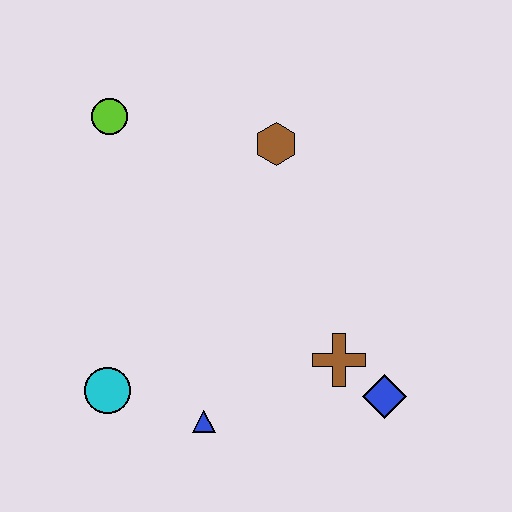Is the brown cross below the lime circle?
Yes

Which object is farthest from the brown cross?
The lime circle is farthest from the brown cross.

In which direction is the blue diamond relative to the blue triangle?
The blue diamond is to the right of the blue triangle.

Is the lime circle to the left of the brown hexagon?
Yes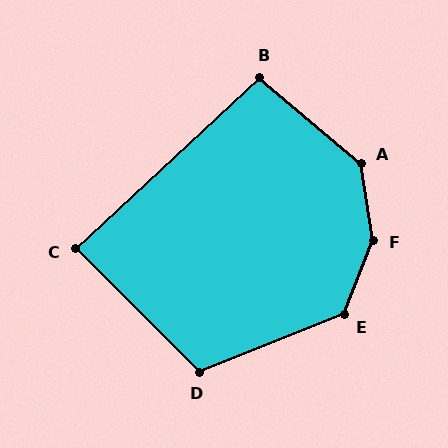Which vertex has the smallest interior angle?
C, at approximately 88 degrees.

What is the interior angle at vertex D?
Approximately 113 degrees (obtuse).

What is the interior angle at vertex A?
Approximately 139 degrees (obtuse).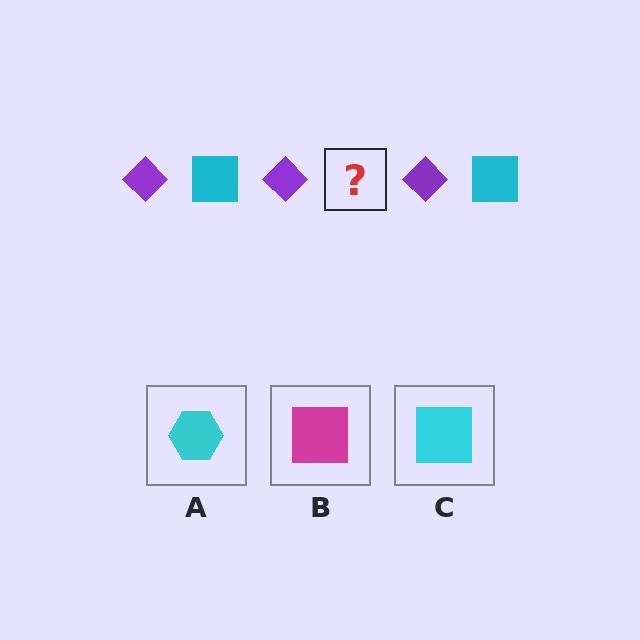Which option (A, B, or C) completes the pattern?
C.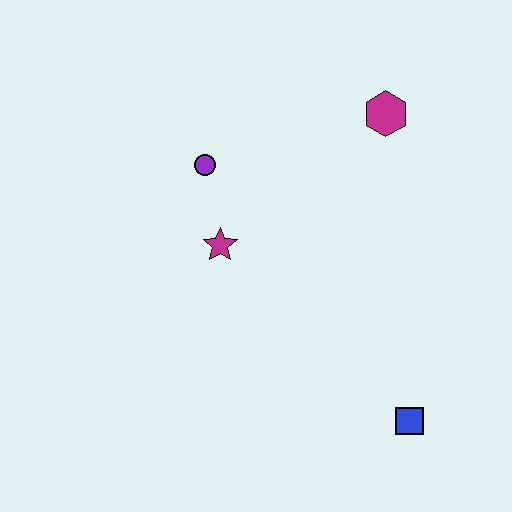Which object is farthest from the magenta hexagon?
The blue square is farthest from the magenta hexagon.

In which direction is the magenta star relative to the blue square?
The magenta star is to the left of the blue square.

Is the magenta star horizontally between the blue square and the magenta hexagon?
No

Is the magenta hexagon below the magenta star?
No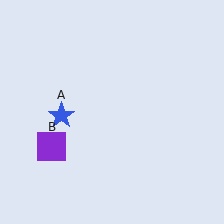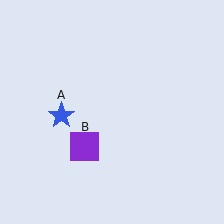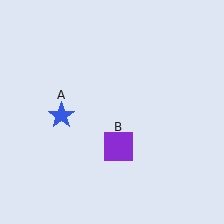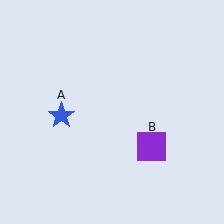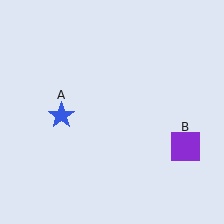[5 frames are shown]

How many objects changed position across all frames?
1 object changed position: purple square (object B).